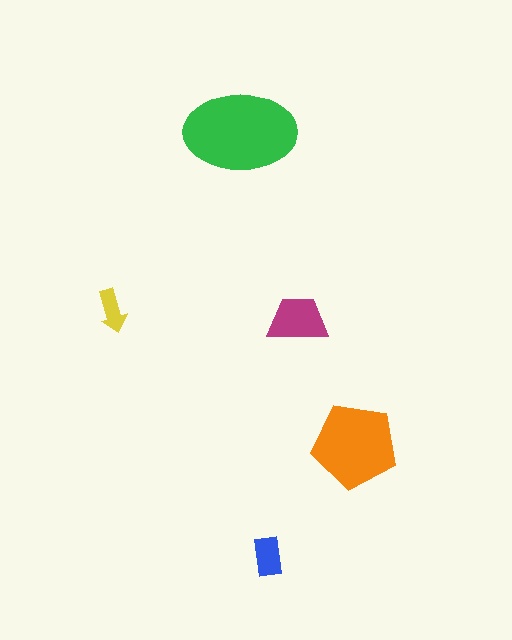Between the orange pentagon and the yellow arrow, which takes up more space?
The orange pentagon.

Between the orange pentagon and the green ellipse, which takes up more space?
The green ellipse.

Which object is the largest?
The green ellipse.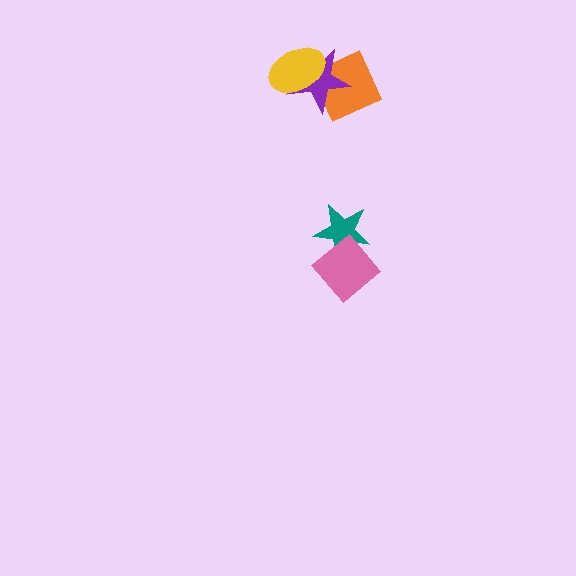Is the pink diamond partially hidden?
No, no other shape covers it.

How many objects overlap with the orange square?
1 object overlaps with the orange square.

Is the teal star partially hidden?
Yes, it is partially covered by another shape.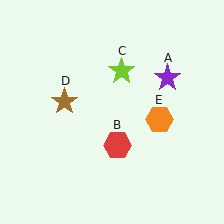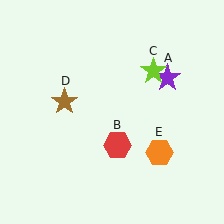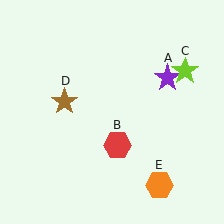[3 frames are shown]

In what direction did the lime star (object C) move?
The lime star (object C) moved right.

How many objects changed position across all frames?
2 objects changed position: lime star (object C), orange hexagon (object E).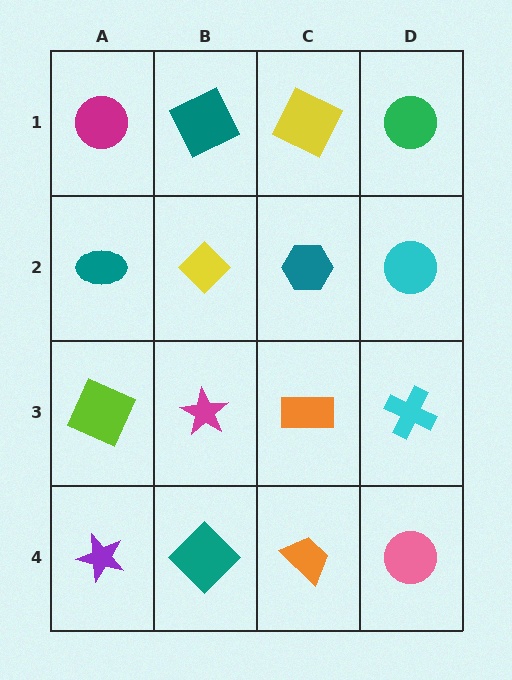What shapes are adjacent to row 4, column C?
An orange rectangle (row 3, column C), a teal diamond (row 4, column B), a pink circle (row 4, column D).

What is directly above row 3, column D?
A cyan circle.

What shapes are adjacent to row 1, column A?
A teal ellipse (row 2, column A), a teal square (row 1, column B).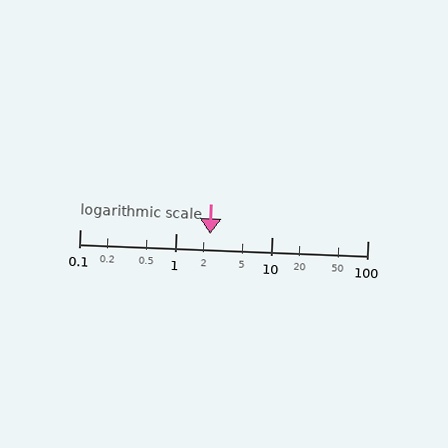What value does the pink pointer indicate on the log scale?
The pointer indicates approximately 2.3.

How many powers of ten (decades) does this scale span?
The scale spans 3 decades, from 0.1 to 100.